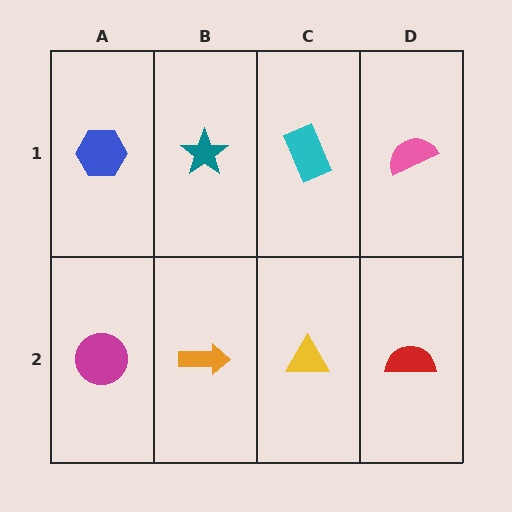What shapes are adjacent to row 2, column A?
A blue hexagon (row 1, column A), an orange arrow (row 2, column B).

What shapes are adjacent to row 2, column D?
A pink semicircle (row 1, column D), a yellow triangle (row 2, column C).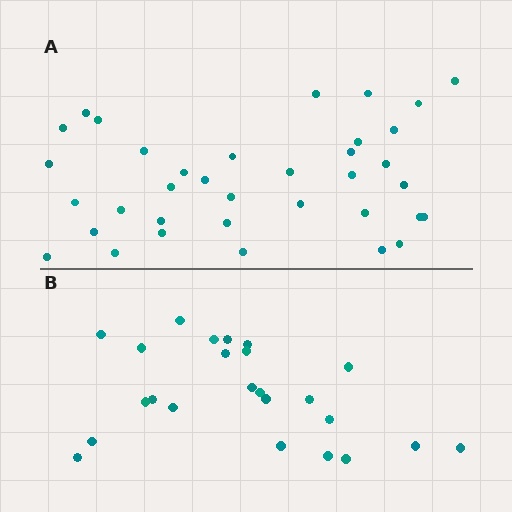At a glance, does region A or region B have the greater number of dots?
Region A (the top region) has more dots.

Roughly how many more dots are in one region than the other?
Region A has roughly 12 or so more dots than region B.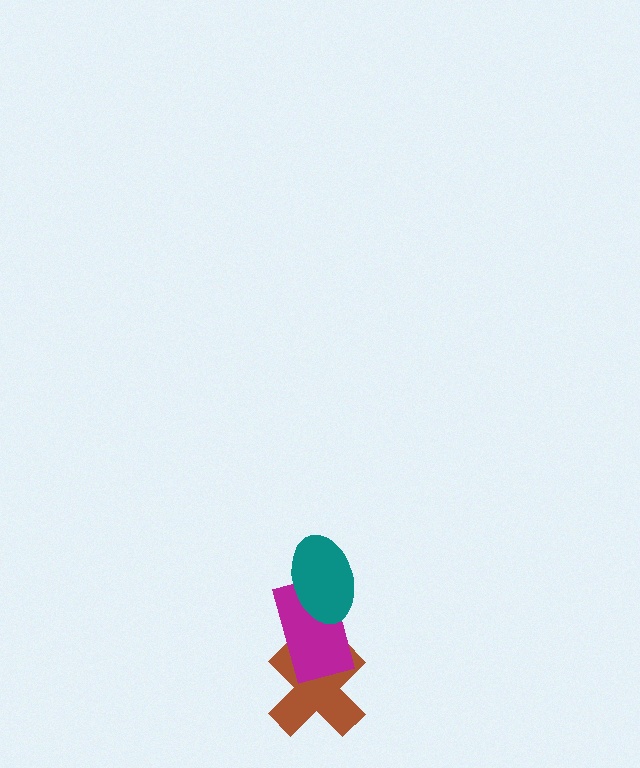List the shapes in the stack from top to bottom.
From top to bottom: the teal ellipse, the magenta rectangle, the brown cross.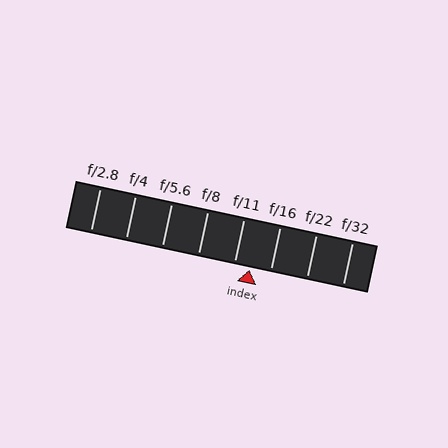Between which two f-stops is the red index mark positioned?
The index mark is between f/11 and f/16.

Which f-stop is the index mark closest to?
The index mark is closest to f/11.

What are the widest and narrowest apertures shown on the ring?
The widest aperture shown is f/2.8 and the narrowest is f/32.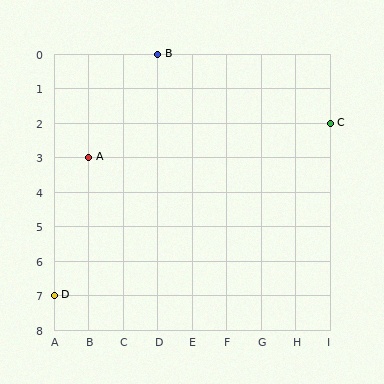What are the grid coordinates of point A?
Point A is at grid coordinates (B, 3).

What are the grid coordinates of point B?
Point B is at grid coordinates (D, 0).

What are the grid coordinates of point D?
Point D is at grid coordinates (A, 7).